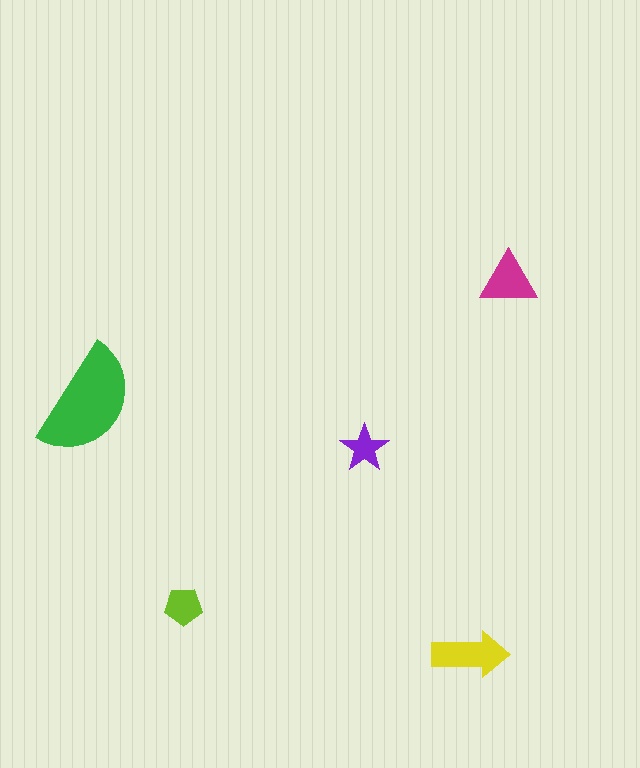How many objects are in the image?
There are 5 objects in the image.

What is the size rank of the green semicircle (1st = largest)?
1st.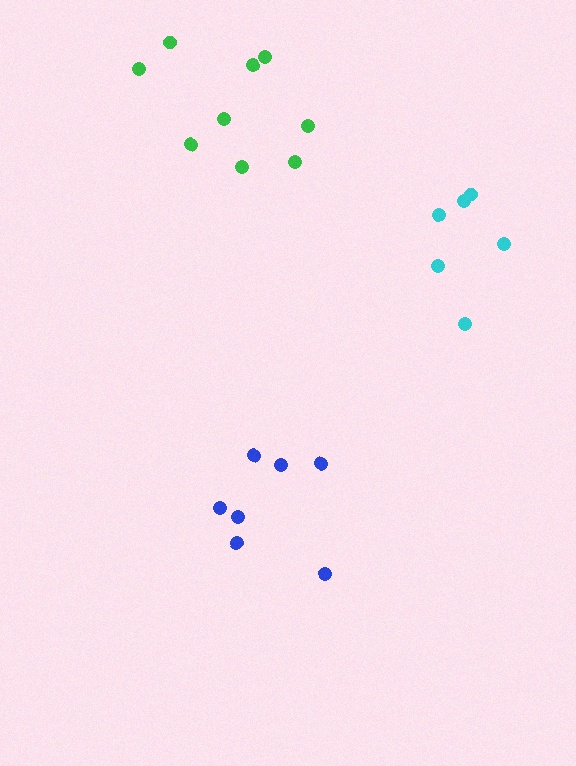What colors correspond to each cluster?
The clusters are colored: cyan, blue, green.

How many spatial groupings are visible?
There are 3 spatial groupings.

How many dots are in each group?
Group 1: 6 dots, Group 2: 7 dots, Group 3: 9 dots (22 total).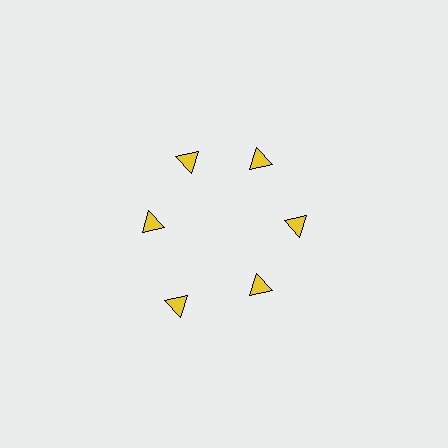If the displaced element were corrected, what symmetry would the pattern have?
It would have 6-fold rotational symmetry — the pattern would map onto itself every 60 degrees.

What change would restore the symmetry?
The symmetry would be restored by moving it inward, back onto the ring so that all 6 triangles sit at equal angles and equal distance from the center.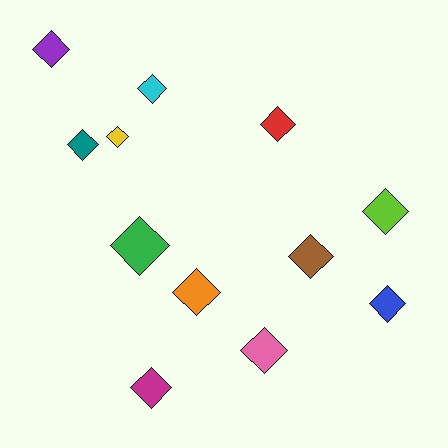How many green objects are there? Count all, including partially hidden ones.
There is 1 green object.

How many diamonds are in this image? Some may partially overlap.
There are 12 diamonds.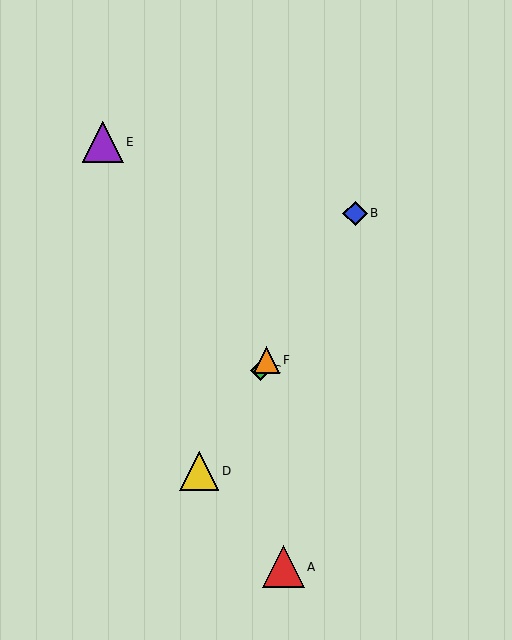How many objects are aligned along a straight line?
4 objects (B, C, D, F) are aligned along a straight line.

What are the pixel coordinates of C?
Object C is at (260, 370).